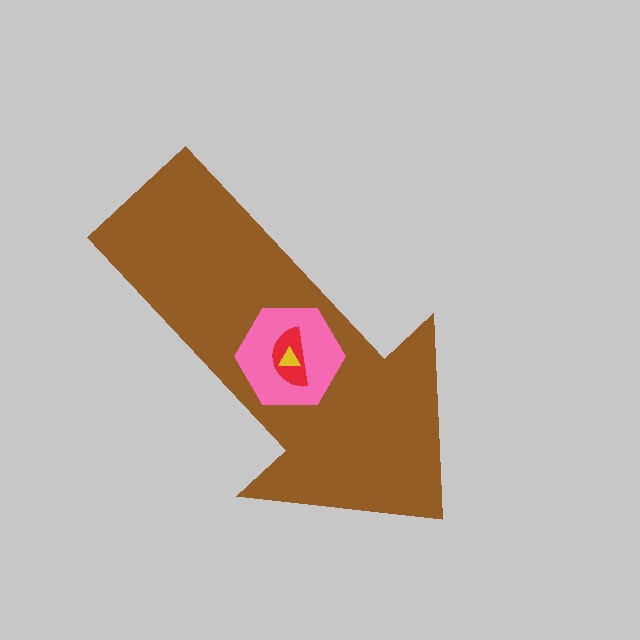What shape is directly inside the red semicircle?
The yellow triangle.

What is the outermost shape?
The brown arrow.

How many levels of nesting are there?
4.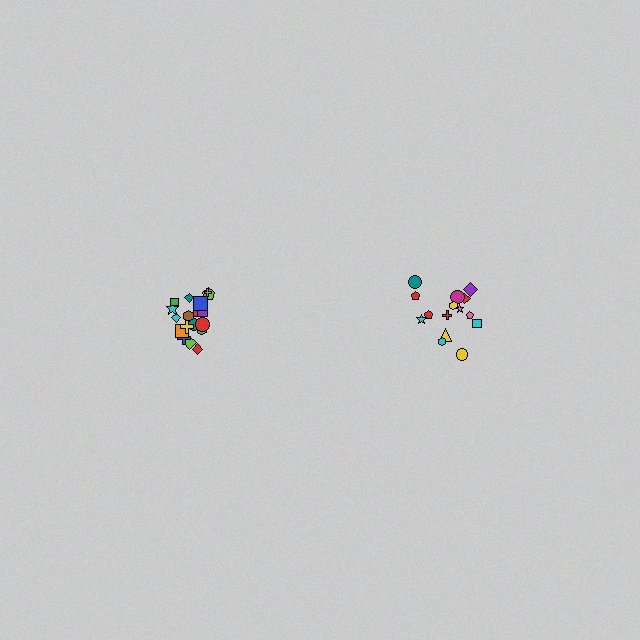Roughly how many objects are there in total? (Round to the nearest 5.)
Roughly 35 objects in total.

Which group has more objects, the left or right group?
The left group.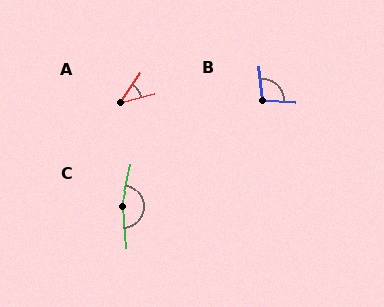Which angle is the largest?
C, at approximately 163 degrees.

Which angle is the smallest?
A, at approximately 41 degrees.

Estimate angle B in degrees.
Approximately 100 degrees.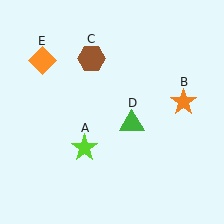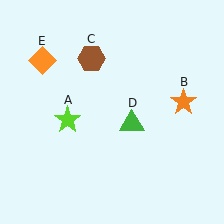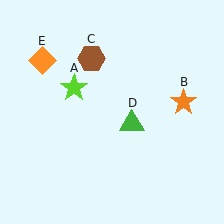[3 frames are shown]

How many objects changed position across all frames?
1 object changed position: lime star (object A).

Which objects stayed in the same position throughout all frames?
Orange star (object B) and brown hexagon (object C) and green triangle (object D) and orange diamond (object E) remained stationary.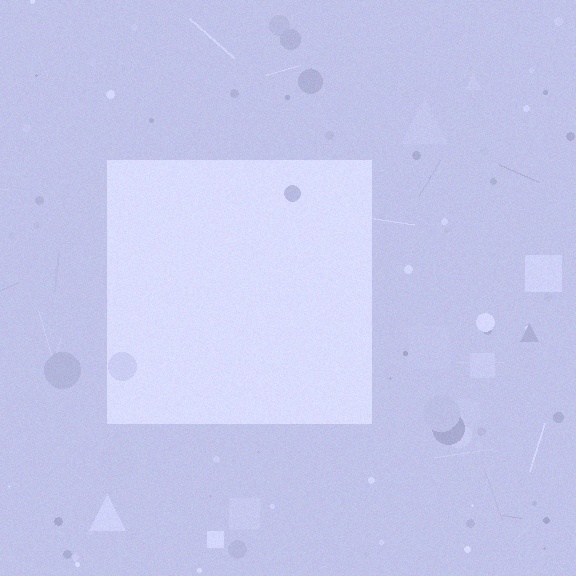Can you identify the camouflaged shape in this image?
The camouflaged shape is a square.